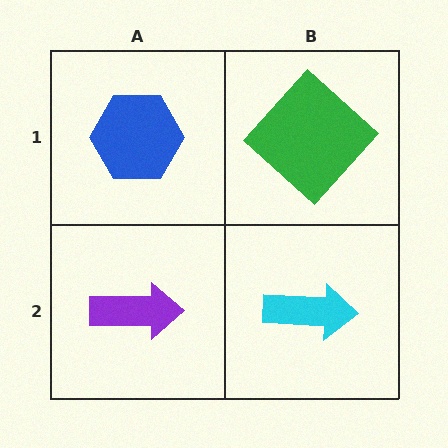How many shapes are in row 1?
2 shapes.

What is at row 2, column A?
A purple arrow.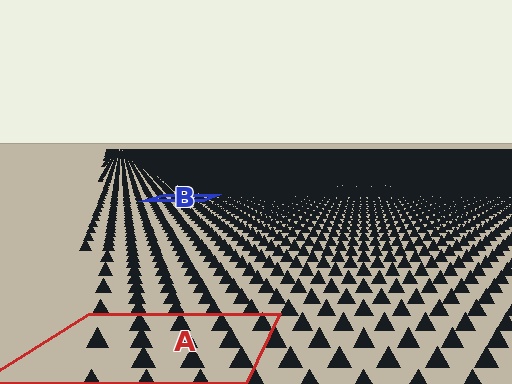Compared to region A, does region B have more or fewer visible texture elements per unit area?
Region B has more texture elements per unit area — they are packed more densely because it is farther away.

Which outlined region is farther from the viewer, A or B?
Region B is farther from the viewer — the texture elements inside it appear smaller and more densely packed.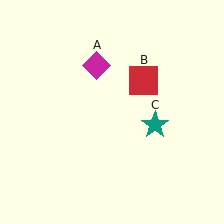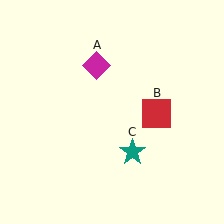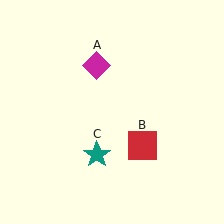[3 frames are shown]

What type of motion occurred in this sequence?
The red square (object B), teal star (object C) rotated clockwise around the center of the scene.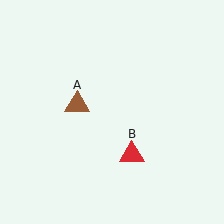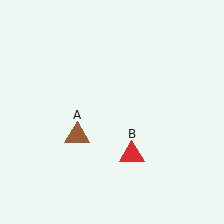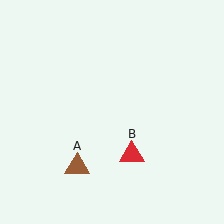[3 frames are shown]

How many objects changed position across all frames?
1 object changed position: brown triangle (object A).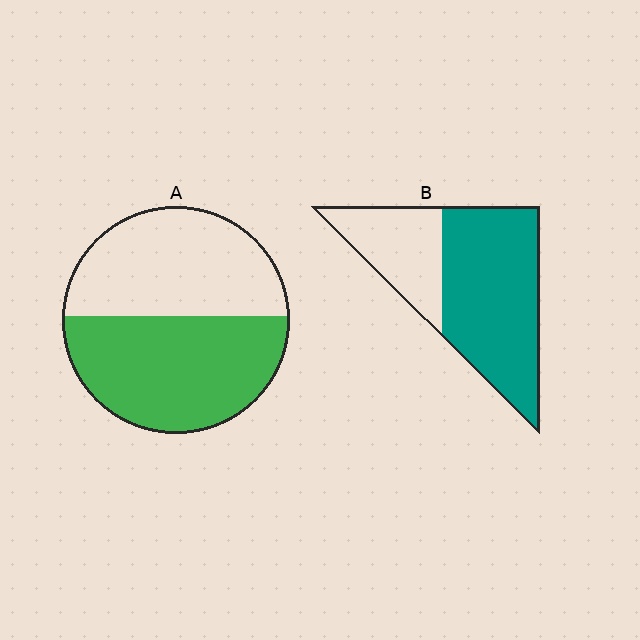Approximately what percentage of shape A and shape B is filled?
A is approximately 50% and B is approximately 65%.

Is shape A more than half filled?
Roughly half.